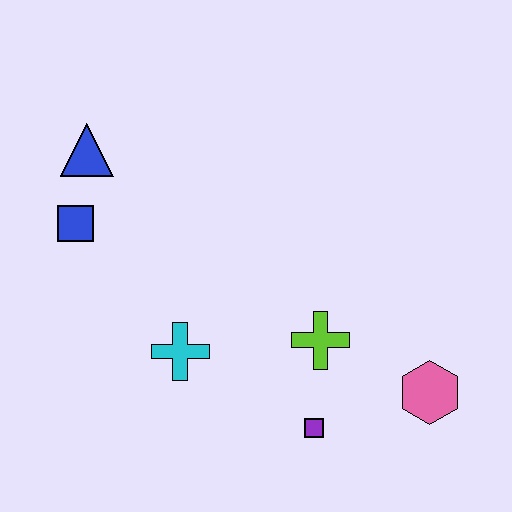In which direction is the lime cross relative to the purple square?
The lime cross is above the purple square.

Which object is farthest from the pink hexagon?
The blue triangle is farthest from the pink hexagon.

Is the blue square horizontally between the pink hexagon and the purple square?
No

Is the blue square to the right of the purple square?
No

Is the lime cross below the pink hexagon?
No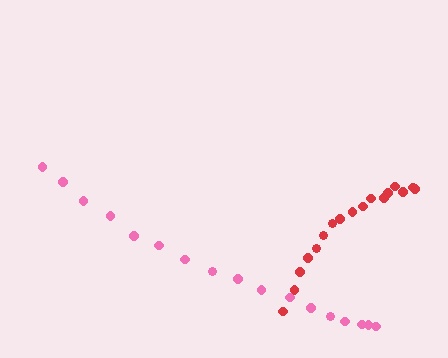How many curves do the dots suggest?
There are 2 distinct paths.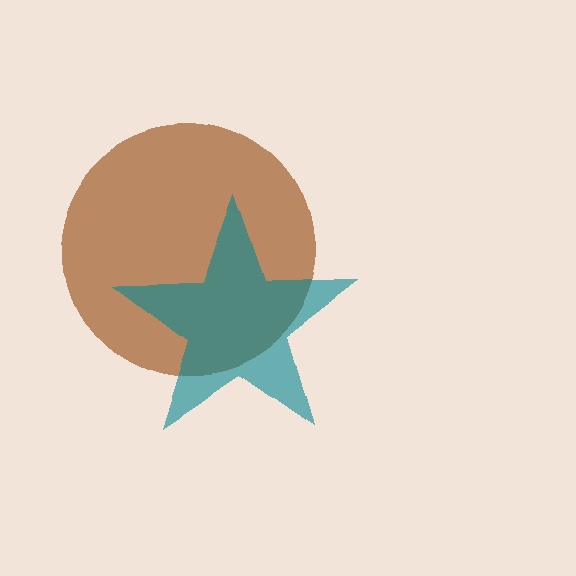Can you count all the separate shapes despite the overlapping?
Yes, there are 2 separate shapes.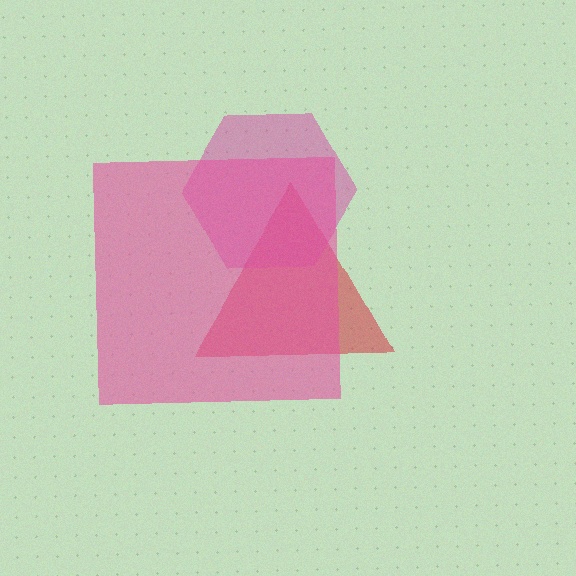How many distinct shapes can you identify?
There are 3 distinct shapes: a red triangle, a magenta hexagon, a pink square.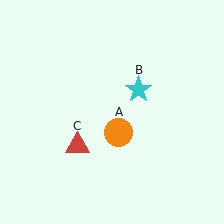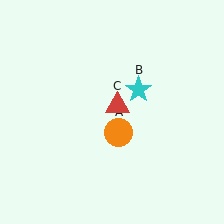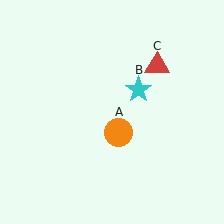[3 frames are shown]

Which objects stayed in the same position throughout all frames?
Orange circle (object A) and cyan star (object B) remained stationary.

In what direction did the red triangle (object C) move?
The red triangle (object C) moved up and to the right.